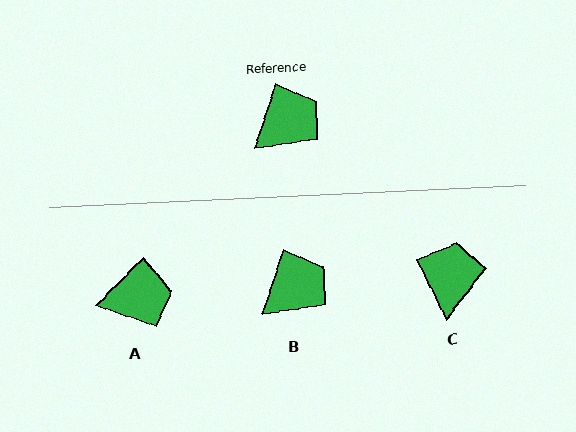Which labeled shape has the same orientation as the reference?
B.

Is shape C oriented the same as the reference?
No, it is off by about 45 degrees.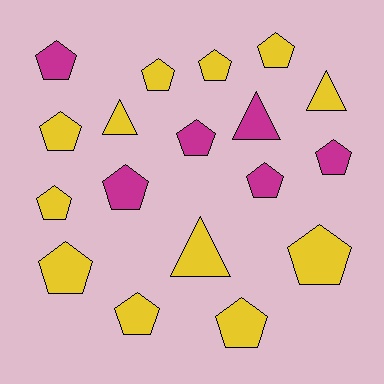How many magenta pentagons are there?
There are 5 magenta pentagons.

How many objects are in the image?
There are 18 objects.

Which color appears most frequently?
Yellow, with 12 objects.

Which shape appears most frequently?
Pentagon, with 14 objects.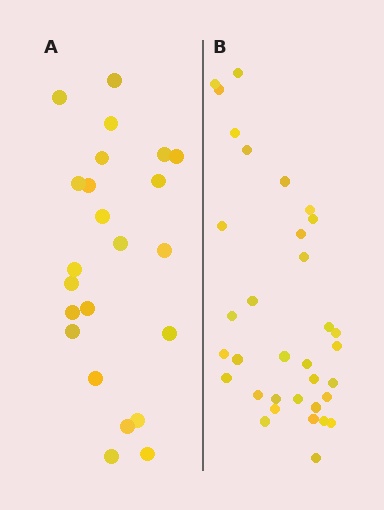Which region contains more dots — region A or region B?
Region B (the right region) has more dots.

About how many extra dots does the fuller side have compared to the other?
Region B has roughly 12 or so more dots than region A.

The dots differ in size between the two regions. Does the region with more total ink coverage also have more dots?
No. Region A has more total ink coverage because its dots are larger, but region B actually contains more individual dots. Total area can be misleading — the number of items is what matters here.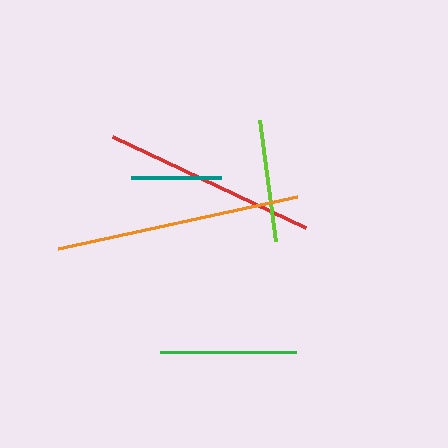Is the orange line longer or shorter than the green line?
The orange line is longer than the green line.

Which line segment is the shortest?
The teal line is the shortest at approximately 90 pixels.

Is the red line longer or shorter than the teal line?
The red line is longer than the teal line.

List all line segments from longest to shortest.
From longest to shortest: orange, red, green, lime, teal.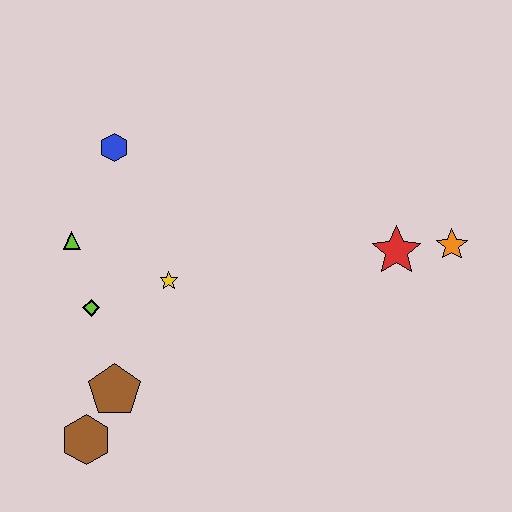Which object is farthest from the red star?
The brown hexagon is farthest from the red star.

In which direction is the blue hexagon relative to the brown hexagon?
The blue hexagon is above the brown hexagon.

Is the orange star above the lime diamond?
Yes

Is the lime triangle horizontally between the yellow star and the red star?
No